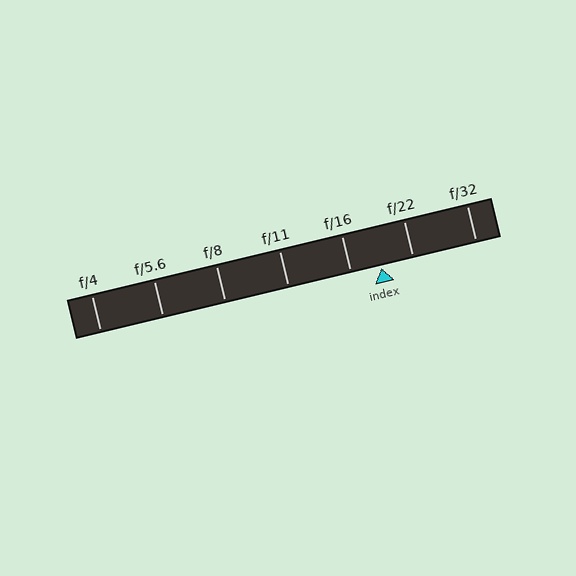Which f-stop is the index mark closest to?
The index mark is closest to f/16.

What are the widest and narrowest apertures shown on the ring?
The widest aperture shown is f/4 and the narrowest is f/32.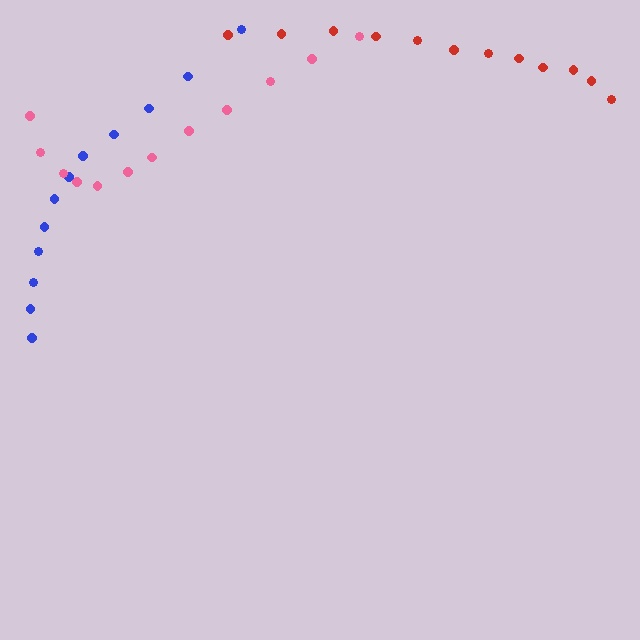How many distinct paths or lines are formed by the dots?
There are 3 distinct paths.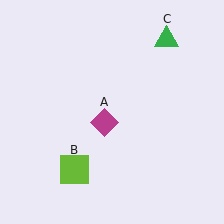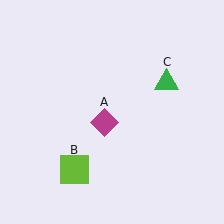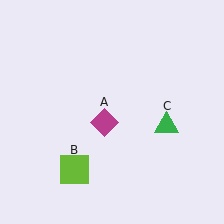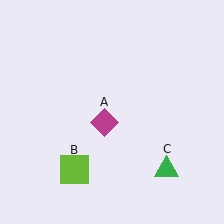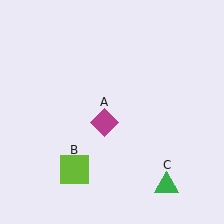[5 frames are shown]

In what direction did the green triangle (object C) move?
The green triangle (object C) moved down.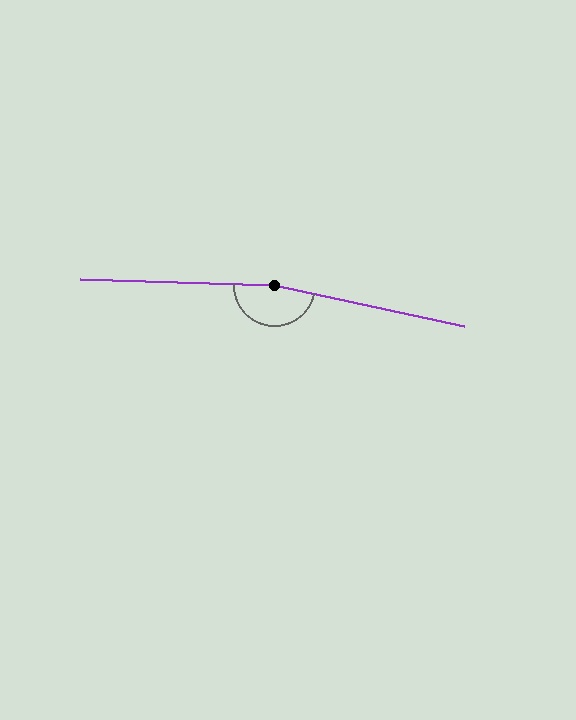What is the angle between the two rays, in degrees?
Approximately 170 degrees.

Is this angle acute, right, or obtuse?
It is obtuse.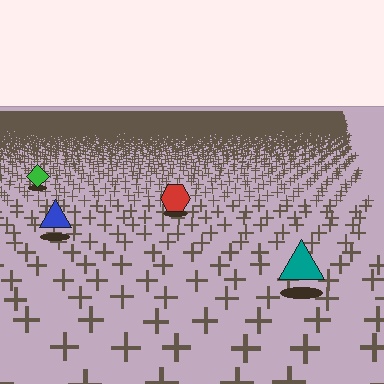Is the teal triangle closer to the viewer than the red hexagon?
Yes. The teal triangle is closer — you can tell from the texture gradient: the ground texture is coarser near it.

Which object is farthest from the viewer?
The green diamond is farthest from the viewer. It appears smaller and the ground texture around it is denser.